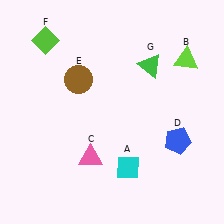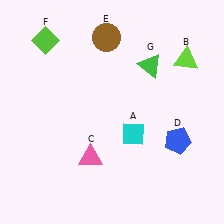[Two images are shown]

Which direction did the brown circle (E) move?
The brown circle (E) moved up.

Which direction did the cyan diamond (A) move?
The cyan diamond (A) moved up.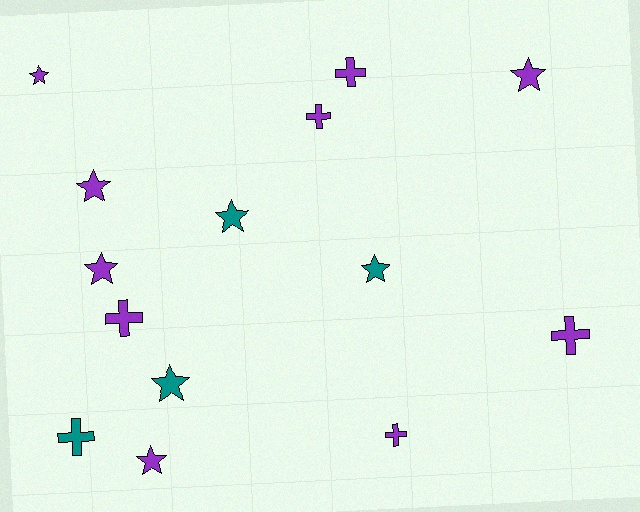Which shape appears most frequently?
Star, with 8 objects.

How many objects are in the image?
There are 14 objects.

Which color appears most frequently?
Purple, with 10 objects.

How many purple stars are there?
There are 5 purple stars.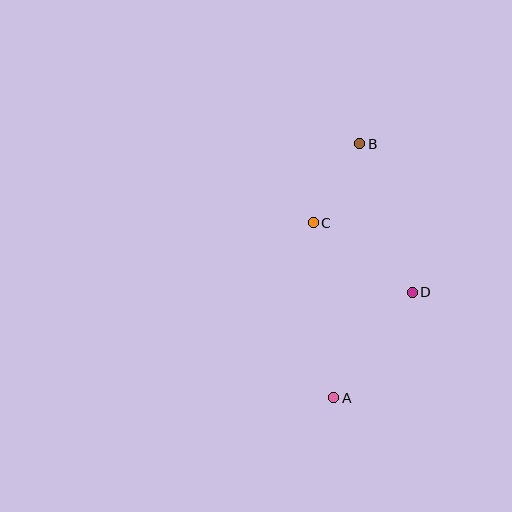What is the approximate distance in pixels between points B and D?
The distance between B and D is approximately 158 pixels.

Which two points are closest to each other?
Points B and C are closest to each other.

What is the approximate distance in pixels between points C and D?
The distance between C and D is approximately 121 pixels.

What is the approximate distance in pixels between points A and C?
The distance between A and C is approximately 176 pixels.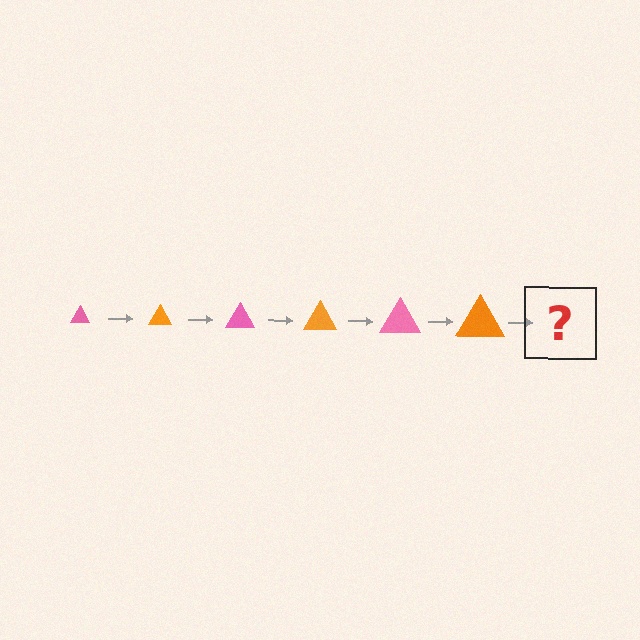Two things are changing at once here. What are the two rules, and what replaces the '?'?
The two rules are that the triangle grows larger each step and the color cycles through pink and orange. The '?' should be a pink triangle, larger than the previous one.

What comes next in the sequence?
The next element should be a pink triangle, larger than the previous one.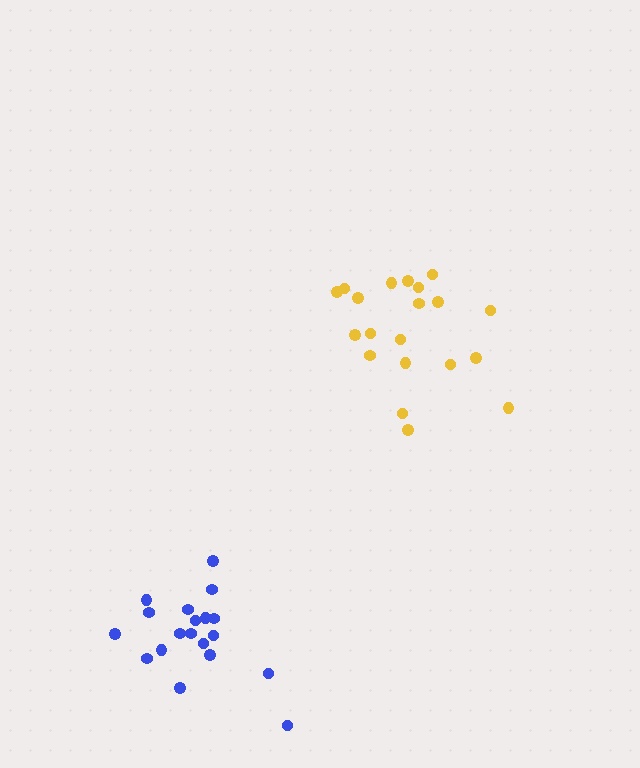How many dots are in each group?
Group 1: 20 dots, Group 2: 19 dots (39 total).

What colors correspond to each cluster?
The clusters are colored: yellow, blue.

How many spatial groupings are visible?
There are 2 spatial groupings.